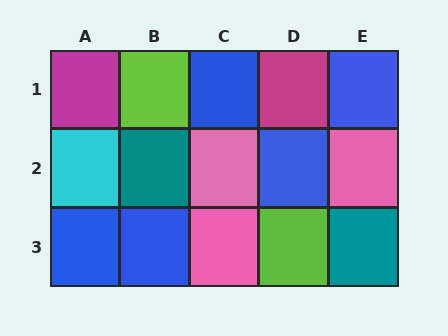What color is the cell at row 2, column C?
Pink.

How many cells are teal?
2 cells are teal.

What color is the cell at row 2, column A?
Cyan.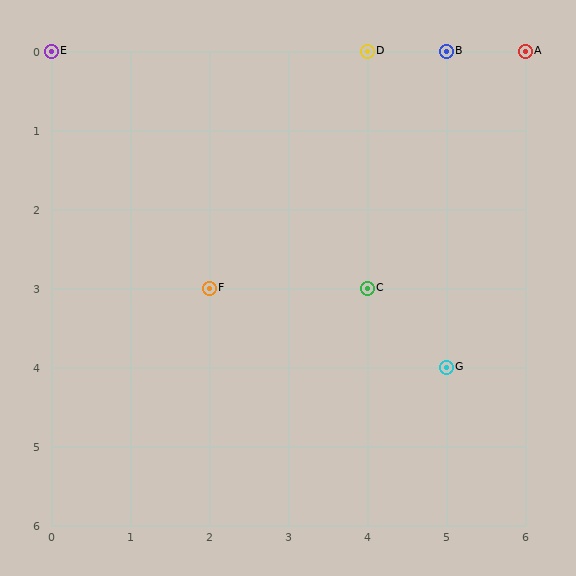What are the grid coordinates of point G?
Point G is at grid coordinates (5, 4).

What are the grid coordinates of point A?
Point A is at grid coordinates (6, 0).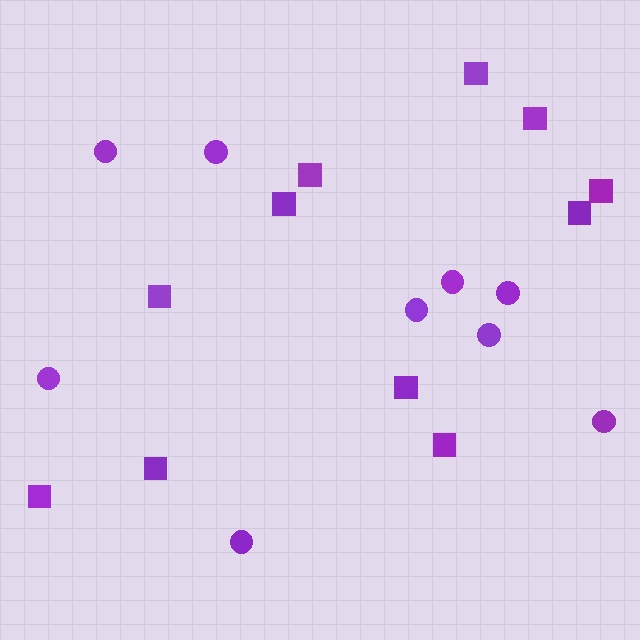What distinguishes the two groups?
There are 2 groups: one group of squares (11) and one group of circles (9).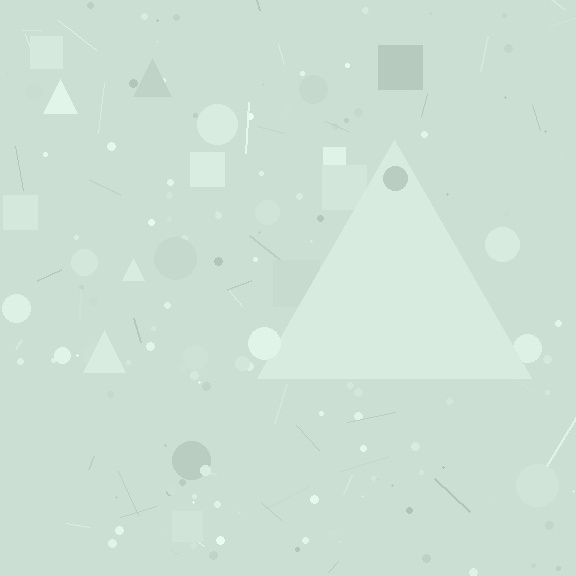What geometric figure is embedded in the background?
A triangle is embedded in the background.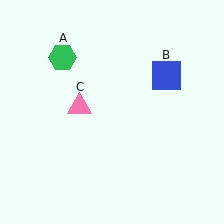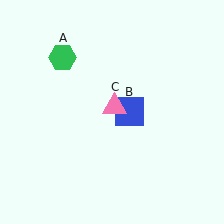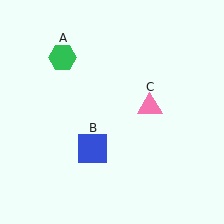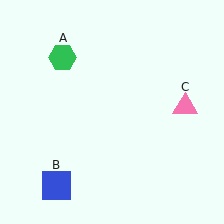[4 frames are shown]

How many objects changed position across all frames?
2 objects changed position: blue square (object B), pink triangle (object C).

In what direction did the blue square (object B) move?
The blue square (object B) moved down and to the left.